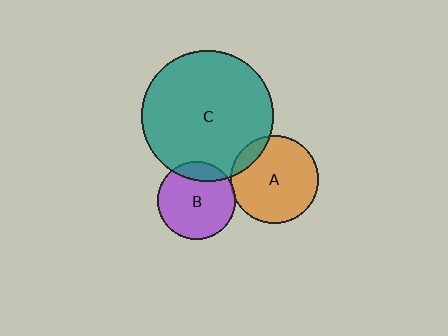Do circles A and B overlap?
Yes.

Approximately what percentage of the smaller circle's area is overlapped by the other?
Approximately 5%.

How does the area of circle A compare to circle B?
Approximately 1.3 times.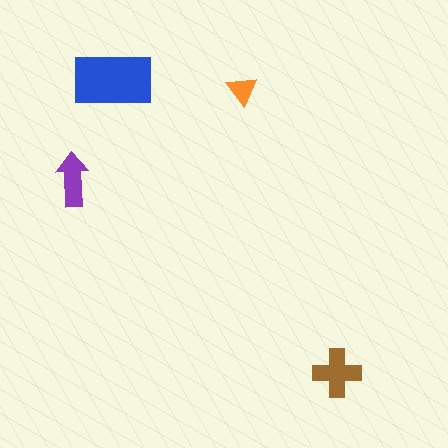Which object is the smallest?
The orange triangle.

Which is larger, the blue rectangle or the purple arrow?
The blue rectangle.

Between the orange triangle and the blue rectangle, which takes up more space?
The blue rectangle.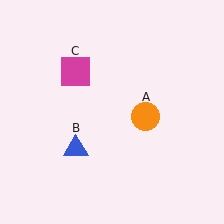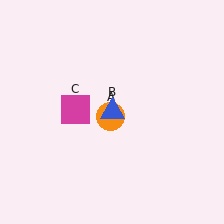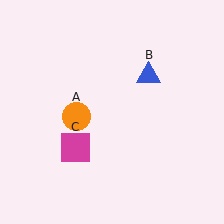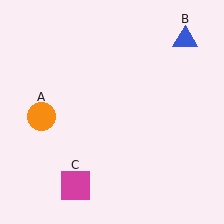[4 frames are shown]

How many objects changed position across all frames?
3 objects changed position: orange circle (object A), blue triangle (object B), magenta square (object C).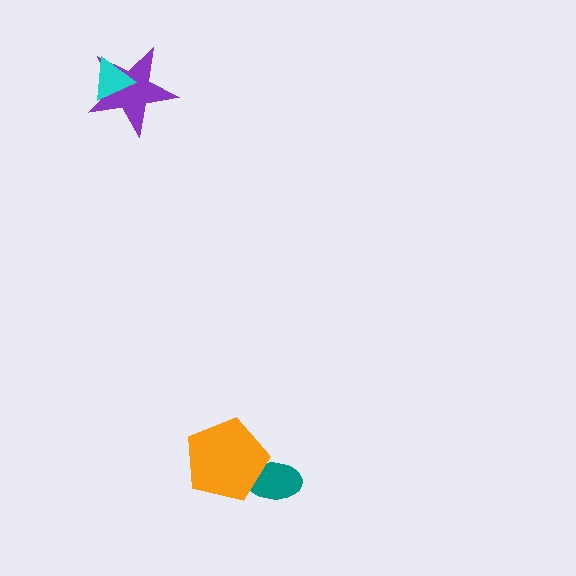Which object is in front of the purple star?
The cyan triangle is in front of the purple star.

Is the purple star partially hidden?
Yes, it is partially covered by another shape.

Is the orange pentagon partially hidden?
No, no other shape covers it.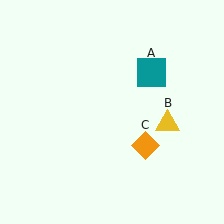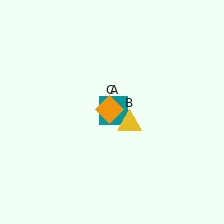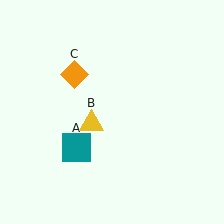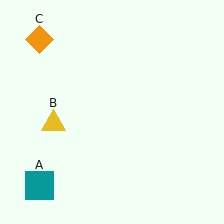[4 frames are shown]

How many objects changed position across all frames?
3 objects changed position: teal square (object A), yellow triangle (object B), orange diamond (object C).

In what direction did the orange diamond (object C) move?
The orange diamond (object C) moved up and to the left.